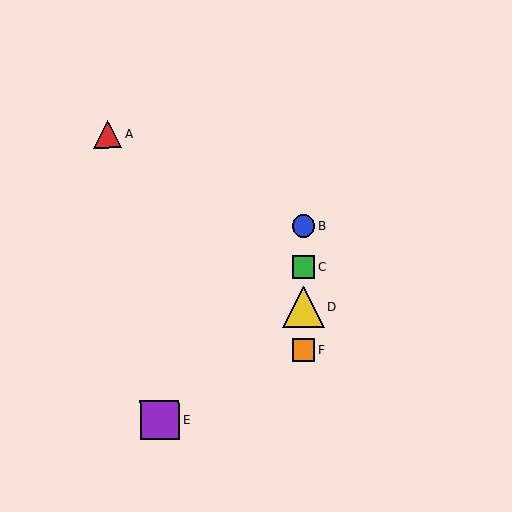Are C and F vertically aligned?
Yes, both are at x≈303.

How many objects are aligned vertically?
4 objects (B, C, D, F) are aligned vertically.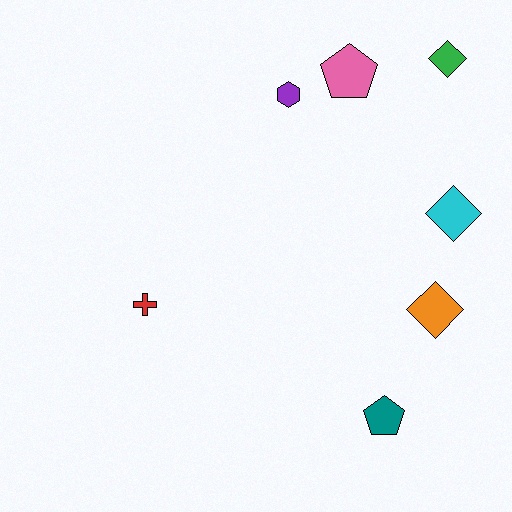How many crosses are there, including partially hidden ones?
There is 1 cross.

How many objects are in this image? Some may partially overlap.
There are 7 objects.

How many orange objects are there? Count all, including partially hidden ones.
There is 1 orange object.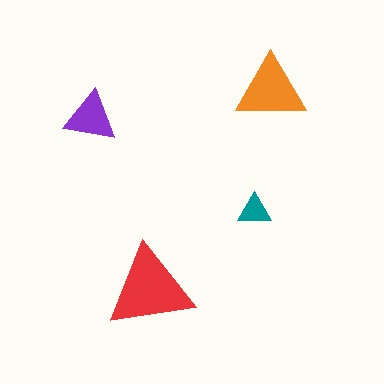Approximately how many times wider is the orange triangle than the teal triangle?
About 2 times wider.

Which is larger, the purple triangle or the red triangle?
The red one.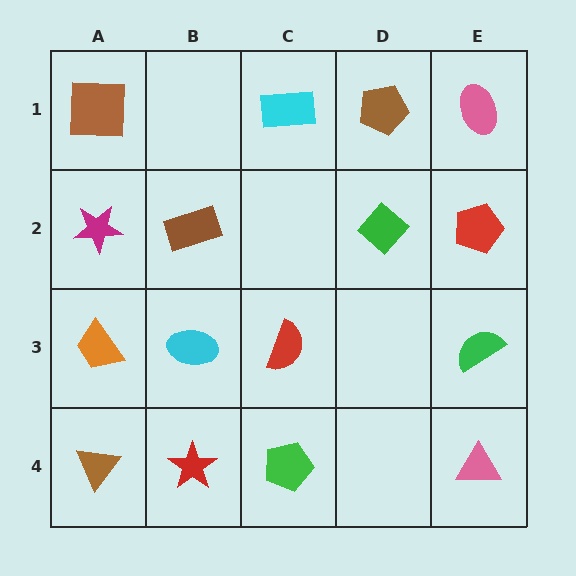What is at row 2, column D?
A green diamond.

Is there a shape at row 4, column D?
No, that cell is empty.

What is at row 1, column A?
A brown square.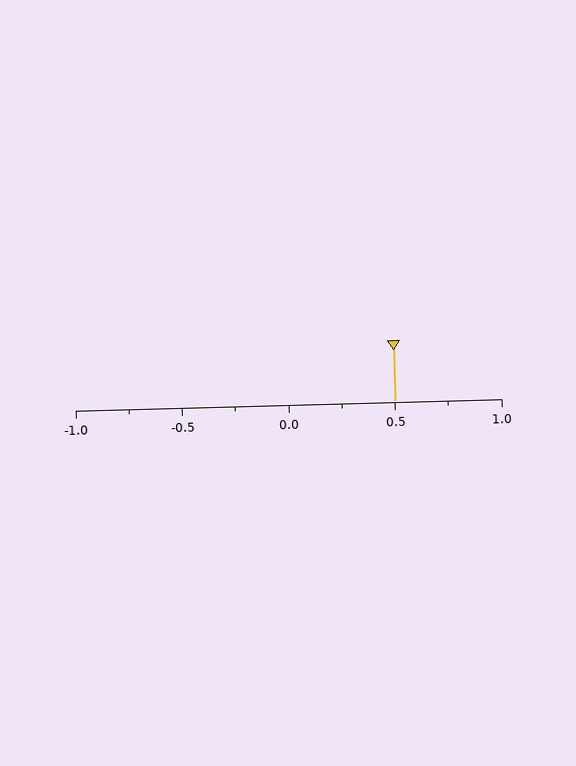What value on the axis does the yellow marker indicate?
The marker indicates approximately 0.5.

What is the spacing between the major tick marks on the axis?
The major ticks are spaced 0.5 apart.